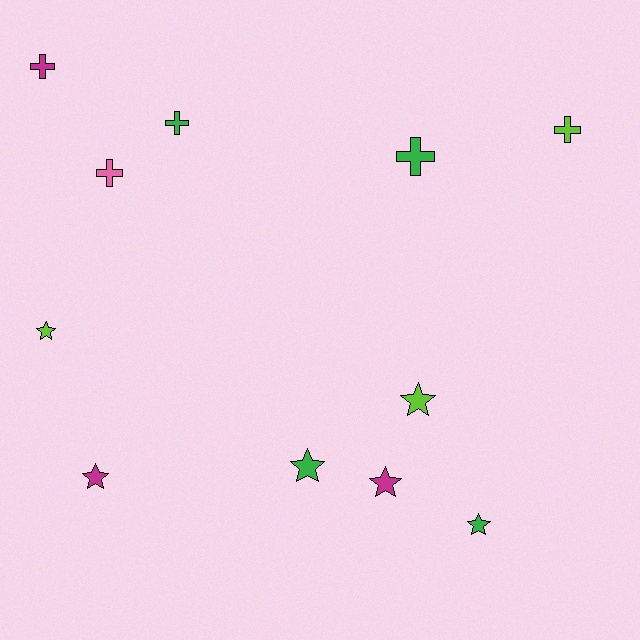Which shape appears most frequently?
Star, with 6 objects.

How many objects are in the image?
There are 11 objects.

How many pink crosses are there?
There is 1 pink cross.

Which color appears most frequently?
Green, with 4 objects.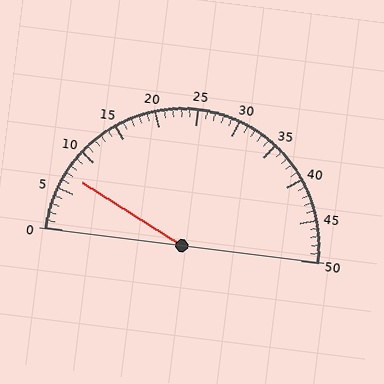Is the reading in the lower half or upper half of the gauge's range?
The reading is in the lower half of the range (0 to 50).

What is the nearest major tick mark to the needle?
The nearest major tick mark is 5.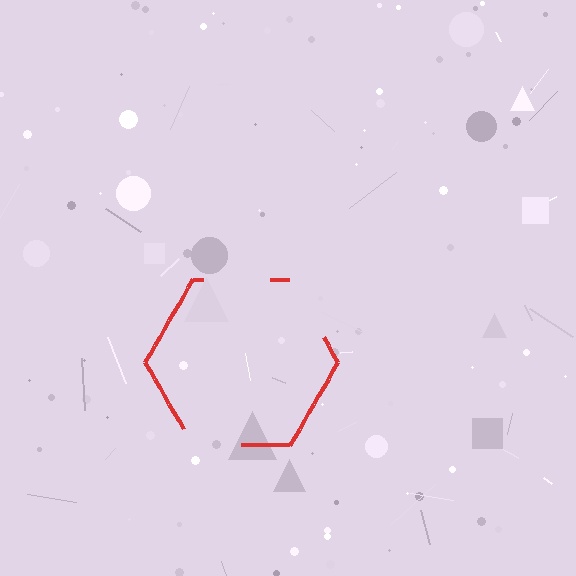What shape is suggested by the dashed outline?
The dashed outline suggests a hexagon.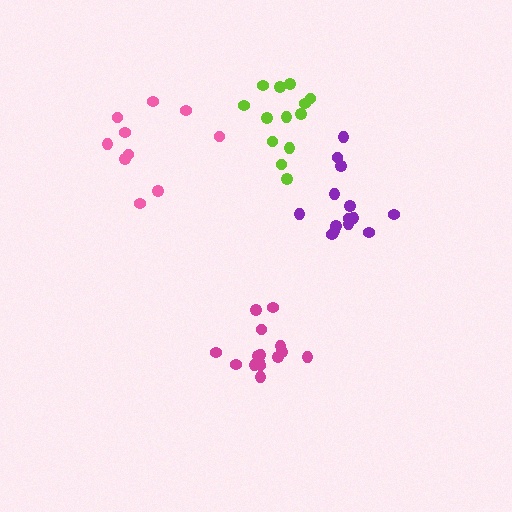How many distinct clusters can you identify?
There are 4 distinct clusters.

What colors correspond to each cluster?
The clusters are colored: magenta, purple, lime, pink.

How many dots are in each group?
Group 1: 15 dots, Group 2: 14 dots, Group 3: 13 dots, Group 4: 10 dots (52 total).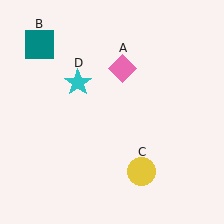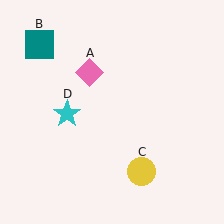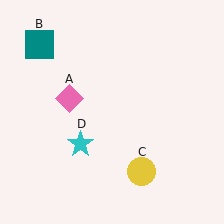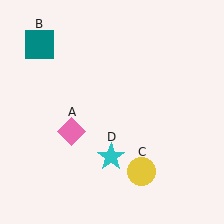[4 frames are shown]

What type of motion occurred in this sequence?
The pink diamond (object A), cyan star (object D) rotated counterclockwise around the center of the scene.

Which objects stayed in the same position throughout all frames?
Teal square (object B) and yellow circle (object C) remained stationary.